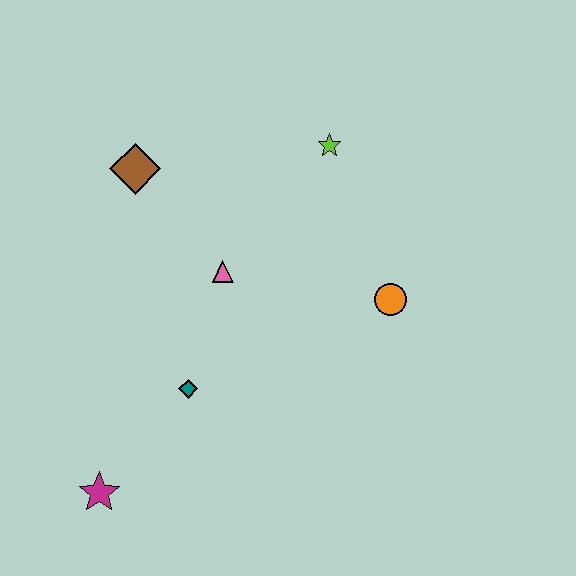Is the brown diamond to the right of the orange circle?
No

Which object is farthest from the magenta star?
The lime star is farthest from the magenta star.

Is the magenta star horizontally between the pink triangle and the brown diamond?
No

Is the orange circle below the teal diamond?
No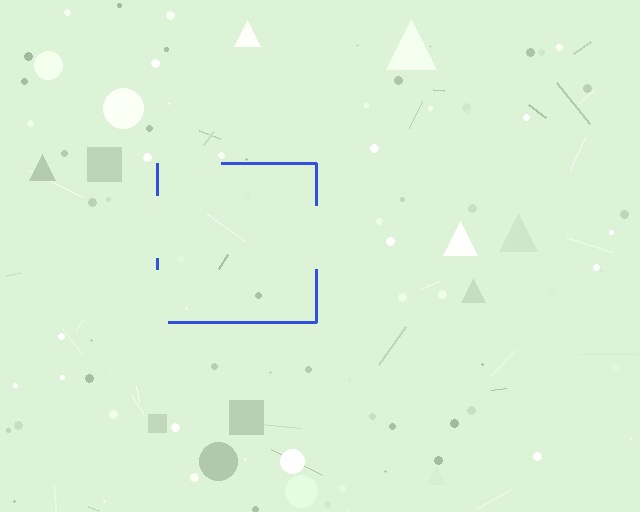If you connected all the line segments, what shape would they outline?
They would outline a square.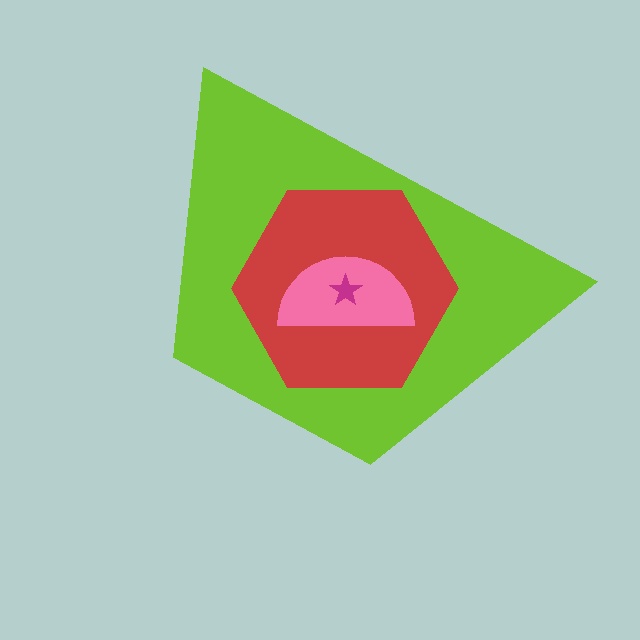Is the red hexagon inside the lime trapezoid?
Yes.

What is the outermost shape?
The lime trapezoid.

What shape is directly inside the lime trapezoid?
The red hexagon.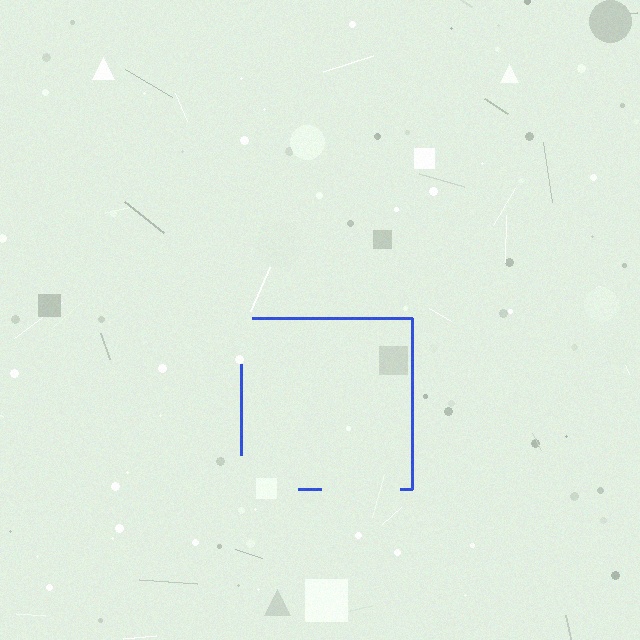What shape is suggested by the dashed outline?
The dashed outline suggests a square.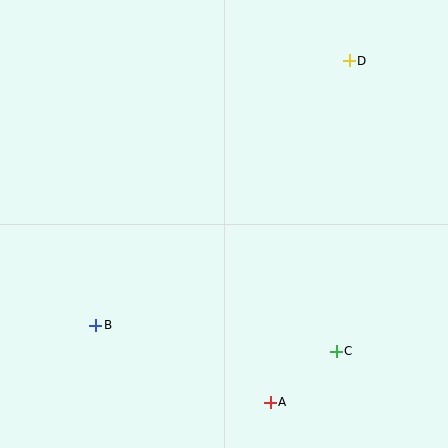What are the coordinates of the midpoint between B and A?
The midpoint between B and A is at (183, 364).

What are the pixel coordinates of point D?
Point D is at (349, 61).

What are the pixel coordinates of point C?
Point C is at (336, 351).